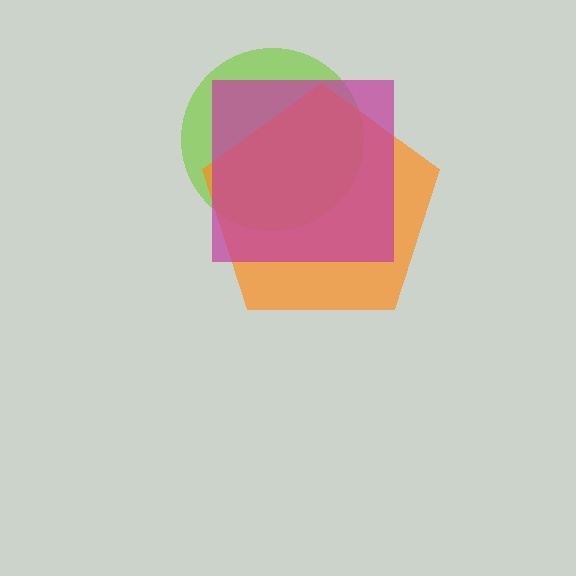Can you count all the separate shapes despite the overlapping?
Yes, there are 3 separate shapes.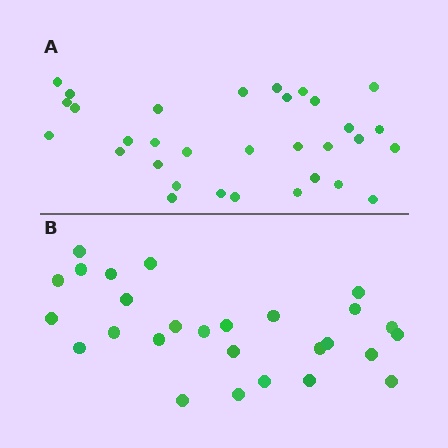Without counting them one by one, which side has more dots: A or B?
Region A (the top region) has more dots.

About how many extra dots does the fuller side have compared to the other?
Region A has about 5 more dots than region B.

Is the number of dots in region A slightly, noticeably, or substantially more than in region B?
Region A has only slightly more — the two regions are fairly close. The ratio is roughly 1.2 to 1.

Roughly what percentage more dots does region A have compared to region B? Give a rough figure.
About 20% more.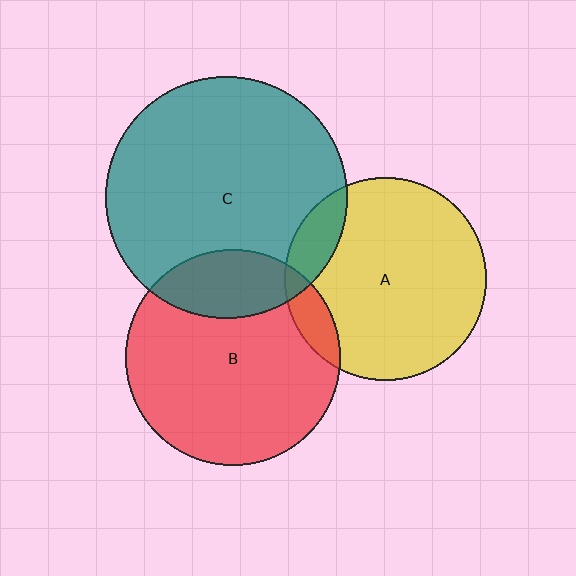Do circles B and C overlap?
Yes.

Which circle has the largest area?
Circle C (teal).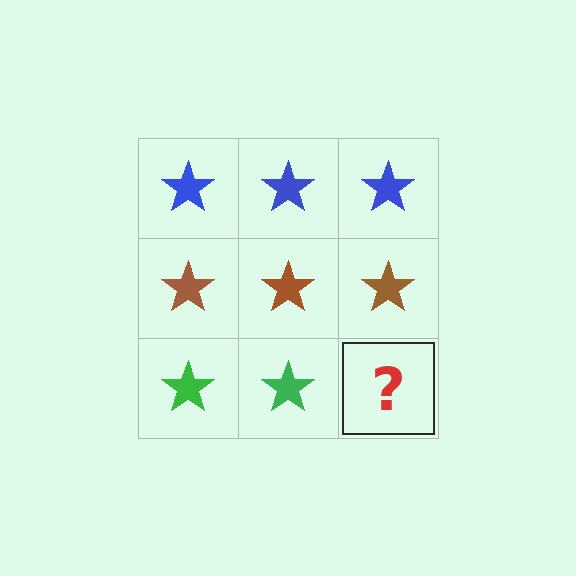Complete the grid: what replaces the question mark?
The question mark should be replaced with a green star.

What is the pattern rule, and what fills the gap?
The rule is that each row has a consistent color. The gap should be filled with a green star.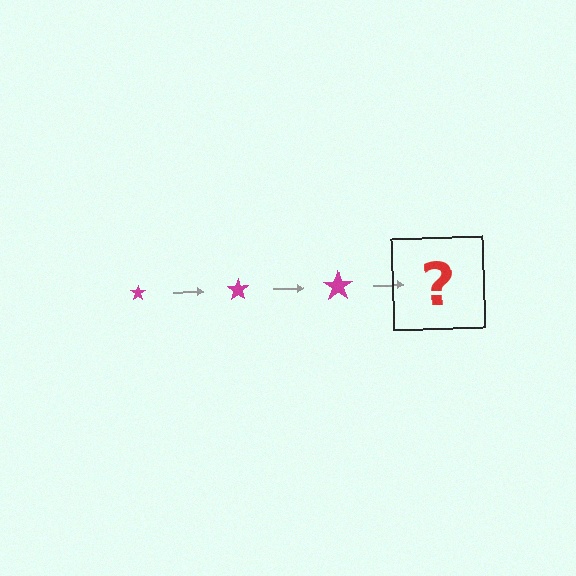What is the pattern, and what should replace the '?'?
The pattern is that the star gets progressively larger each step. The '?' should be a magenta star, larger than the previous one.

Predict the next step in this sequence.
The next step is a magenta star, larger than the previous one.